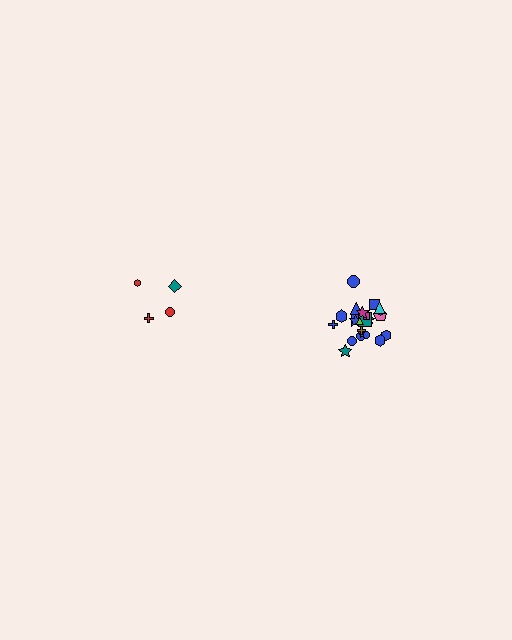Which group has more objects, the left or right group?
The right group.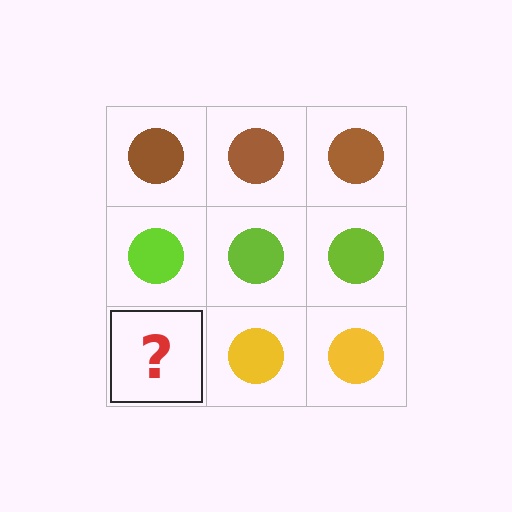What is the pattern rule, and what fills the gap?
The rule is that each row has a consistent color. The gap should be filled with a yellow circle.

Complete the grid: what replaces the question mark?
The question mark should be replaced with a yellow circle.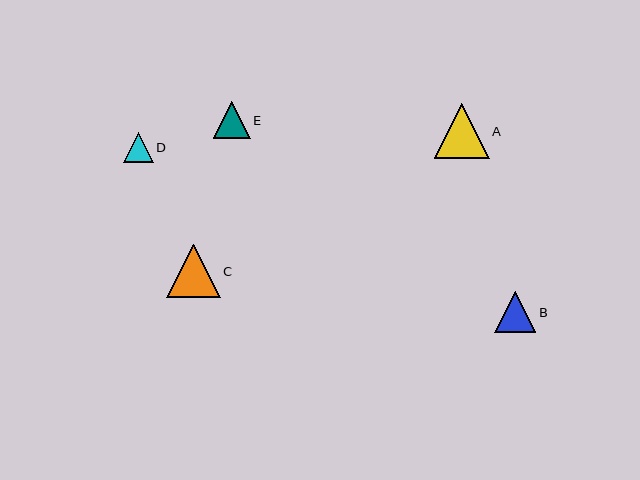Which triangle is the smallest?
Triangle D is the smallest with a size of approximately 30 pixels.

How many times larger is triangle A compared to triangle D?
Triangle A is approximately 1.8 times the size of triangle D.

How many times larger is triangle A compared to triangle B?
Triangle A is approximately 1.3 times the size of triangle B.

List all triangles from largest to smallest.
From largest to smallest: A, C, B, E, D.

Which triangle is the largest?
Triangle A is the largest with a size of approximately 55 pixels.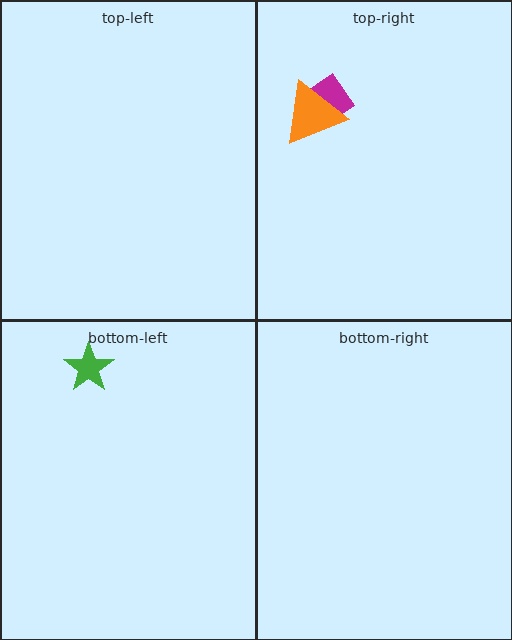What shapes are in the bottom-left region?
The green star.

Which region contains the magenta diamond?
The top-right region.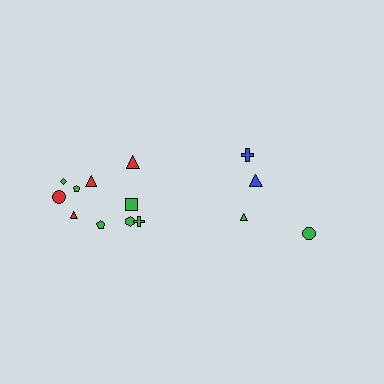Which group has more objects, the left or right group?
The left group.